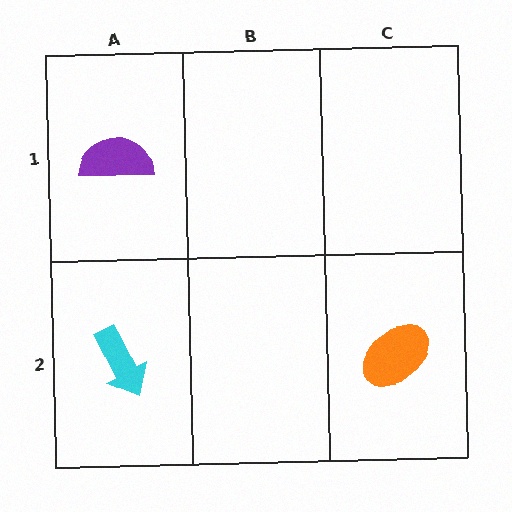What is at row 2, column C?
An orange ellipse.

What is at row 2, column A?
A cyan arrow.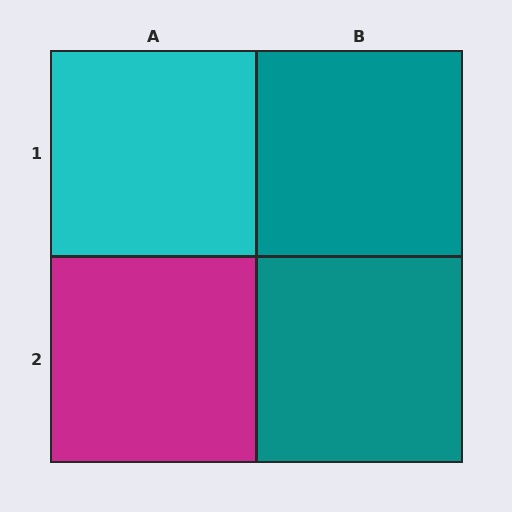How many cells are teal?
2 cells are teal.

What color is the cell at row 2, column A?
Magenta.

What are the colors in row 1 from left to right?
Cyan, teal.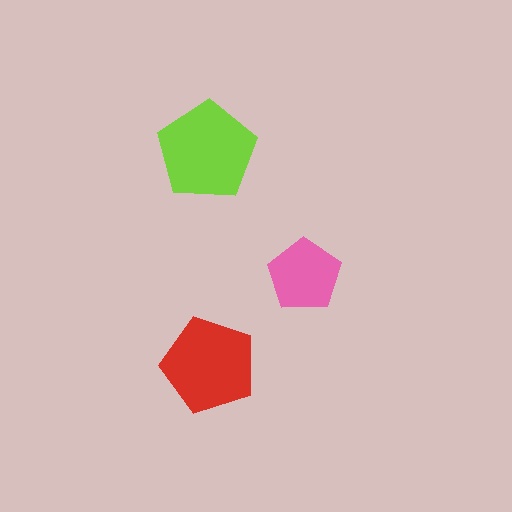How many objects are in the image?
There are 3 objects in the image.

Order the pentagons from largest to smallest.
the lime one, the red one, the pink one.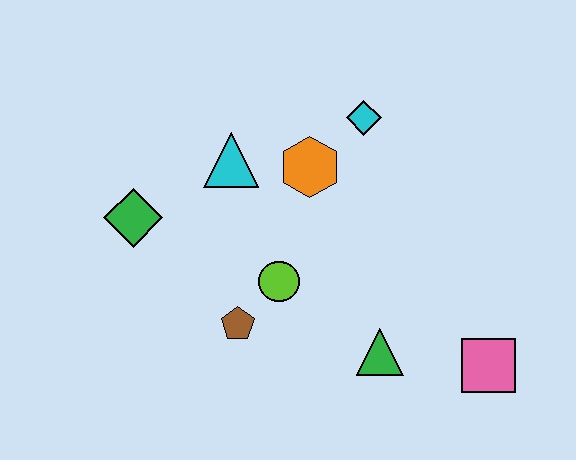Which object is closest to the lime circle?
The brown pentagon is closest to the lime circle.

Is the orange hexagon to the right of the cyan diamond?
No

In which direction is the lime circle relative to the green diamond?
The lime circle is to the right of the green diamond.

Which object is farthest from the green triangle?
The green diamond is farthest from the green triangle.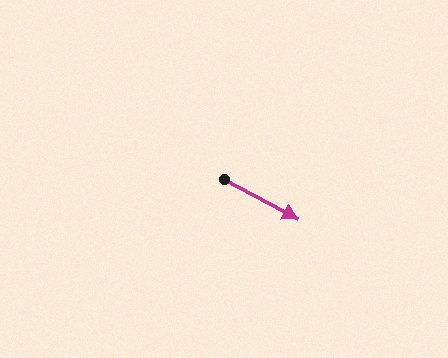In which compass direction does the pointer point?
Southeast.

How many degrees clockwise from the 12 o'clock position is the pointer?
Approximately 119 degrees.